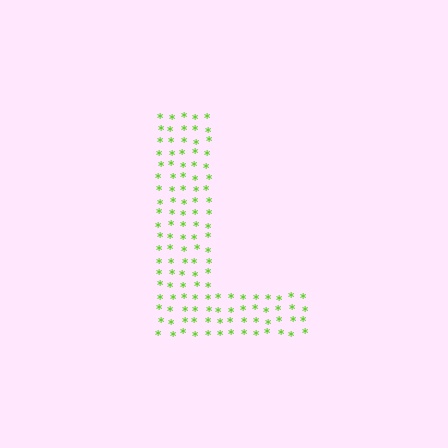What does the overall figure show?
The overall figure shows the letter L.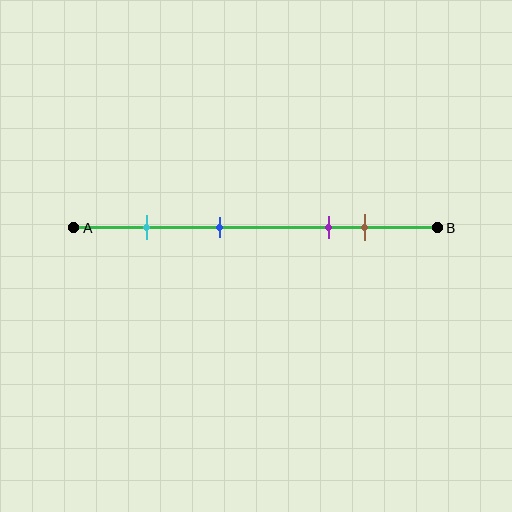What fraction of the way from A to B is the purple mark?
The purple mark is approximately 70% (0.7) of the way from A to B.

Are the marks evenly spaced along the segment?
No, the marks are not evenly spaced.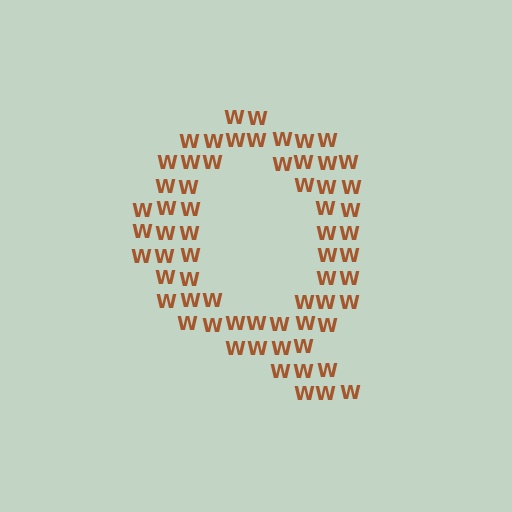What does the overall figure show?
The overall figure shows the letter Q.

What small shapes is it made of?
It is made of small letter W's.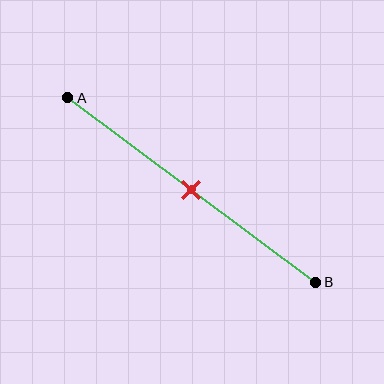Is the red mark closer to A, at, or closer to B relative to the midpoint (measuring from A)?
The red mark is approximately at the midpoint of segment AB.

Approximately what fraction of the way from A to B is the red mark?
The red mark is approximately 50% of the way from A to B.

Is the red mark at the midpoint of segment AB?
Yes, the mark is approximately at the midpoint.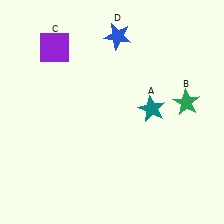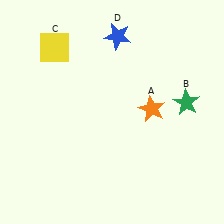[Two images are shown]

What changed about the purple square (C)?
In Image 1, C is purple. In Image 2, it changed to yellow.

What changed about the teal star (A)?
In Image 1, A is teal. In Image 2, it changed to orange.